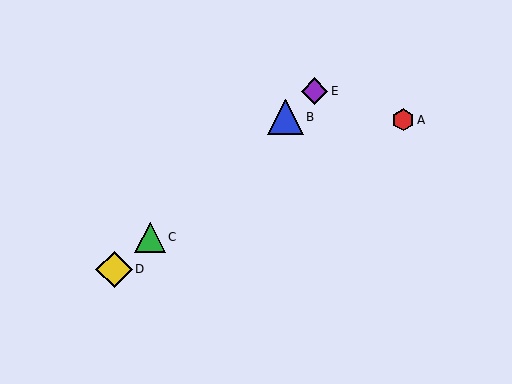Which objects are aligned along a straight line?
Objects B, C, D, E are aligned along a straight line.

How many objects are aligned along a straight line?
4 objects (B, C, D, E) are aligned along a straight line.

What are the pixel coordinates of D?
Object D is at (114, 269).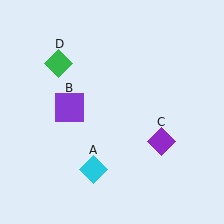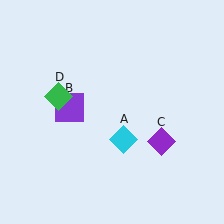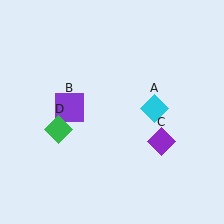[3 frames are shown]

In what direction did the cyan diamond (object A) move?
The cyan diamond (object A) moved up and to the right.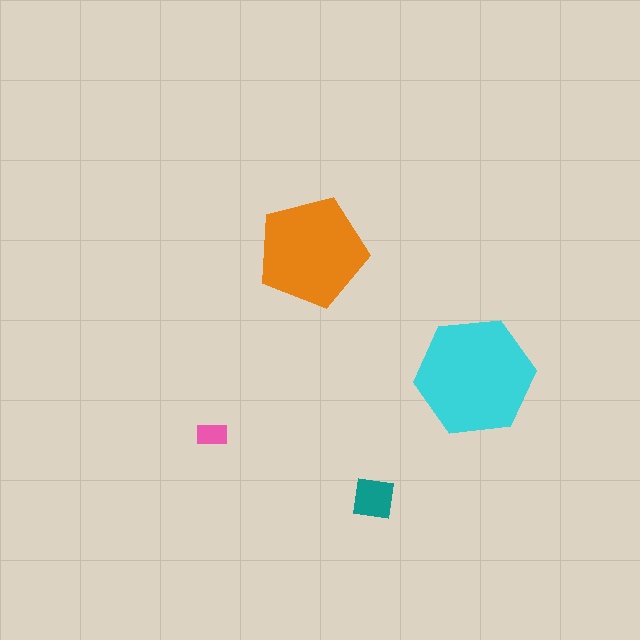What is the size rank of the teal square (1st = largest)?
3rd.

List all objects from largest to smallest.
The cyan hexagon, the orange pentagon, the teal square, the pink rectangle.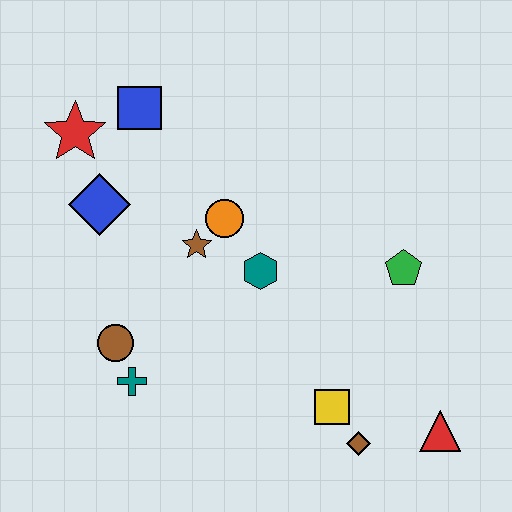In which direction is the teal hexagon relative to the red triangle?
The teal hexagon is to the left of the red triangle.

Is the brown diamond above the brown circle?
No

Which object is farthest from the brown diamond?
The red star is farthest from the brown diamond.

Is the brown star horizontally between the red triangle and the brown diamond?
No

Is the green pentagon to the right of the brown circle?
Yes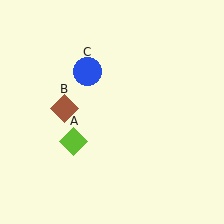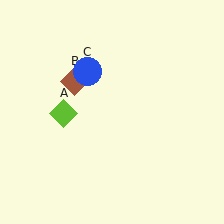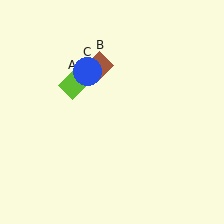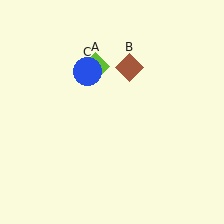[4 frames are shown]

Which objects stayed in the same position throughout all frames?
Blue circle (object C) remained stationary.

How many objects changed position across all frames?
2 objects changed position: lime diamond (object A), brown diamond (object B).